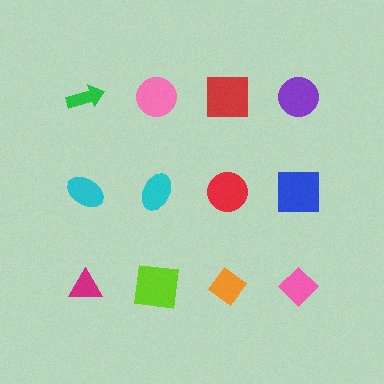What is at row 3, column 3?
An orange diamond.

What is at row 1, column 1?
A green arrow.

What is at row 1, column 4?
A purple circle.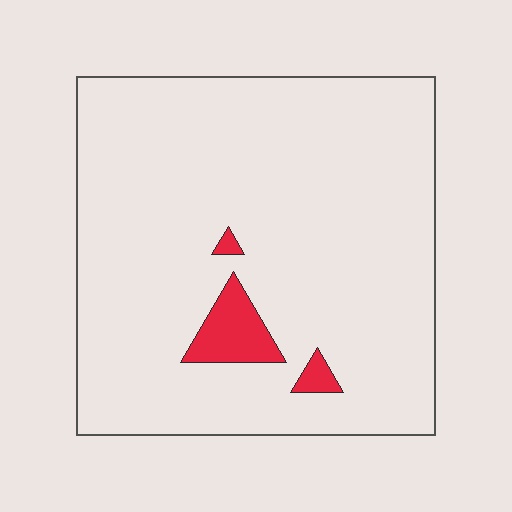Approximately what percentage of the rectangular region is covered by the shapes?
Approximately 5%.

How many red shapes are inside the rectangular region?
3.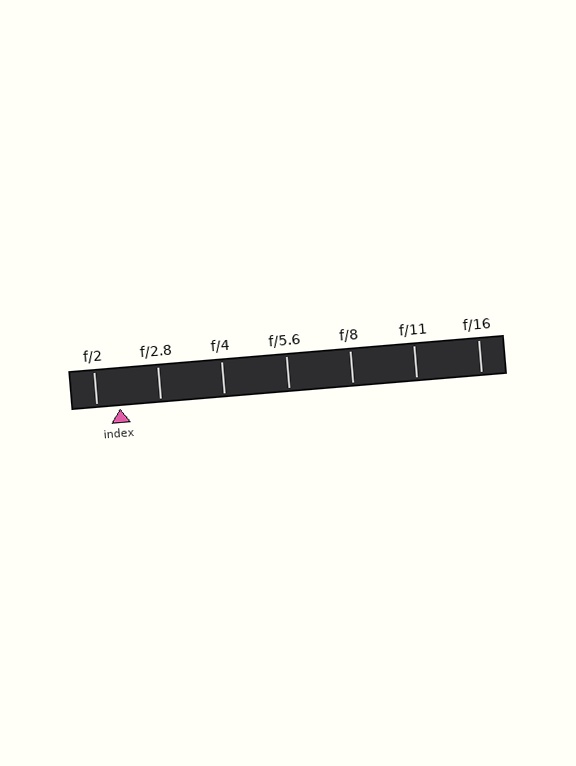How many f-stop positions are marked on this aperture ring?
There are 7 f-stop positions marked.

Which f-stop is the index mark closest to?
The index mark is closest to f/2.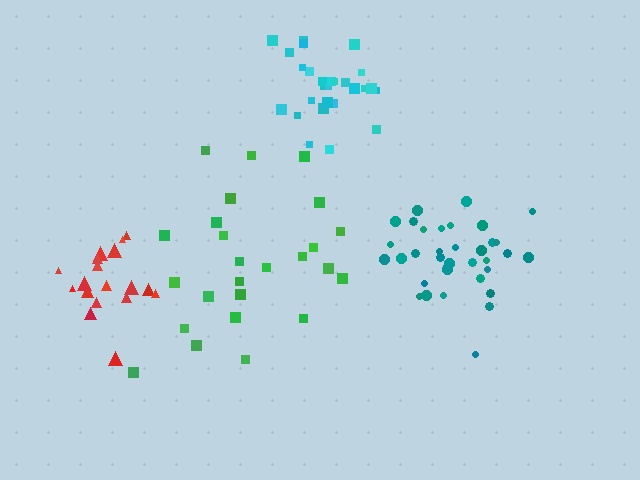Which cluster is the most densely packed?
Cyan.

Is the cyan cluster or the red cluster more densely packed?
Cyan.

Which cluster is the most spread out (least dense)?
Green.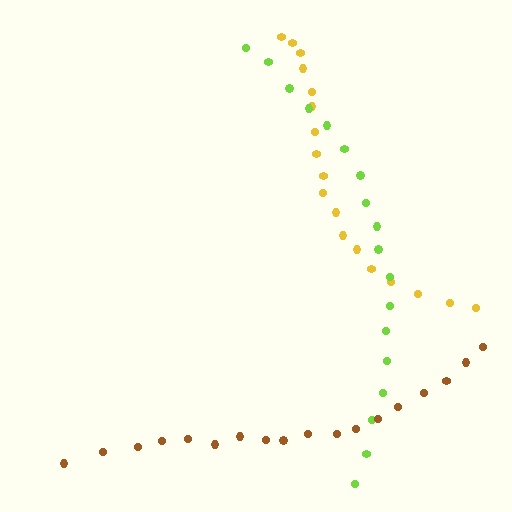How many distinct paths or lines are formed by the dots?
There are 3 distinct paths.